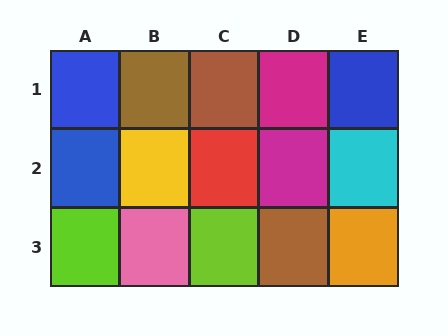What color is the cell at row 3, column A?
Lime.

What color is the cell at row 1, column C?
Brown.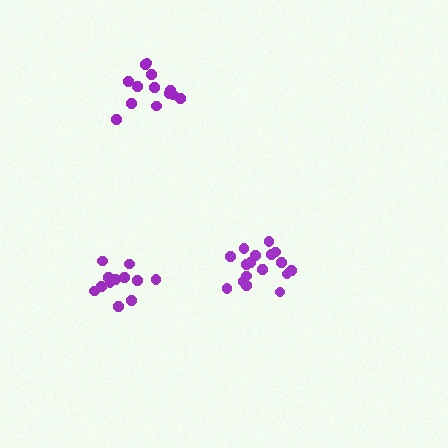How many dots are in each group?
Group 1: 17 dots, Group 2: 13 dots, Group 3: 12 dots (42 total).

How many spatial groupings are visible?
There are 3 spatial groupings.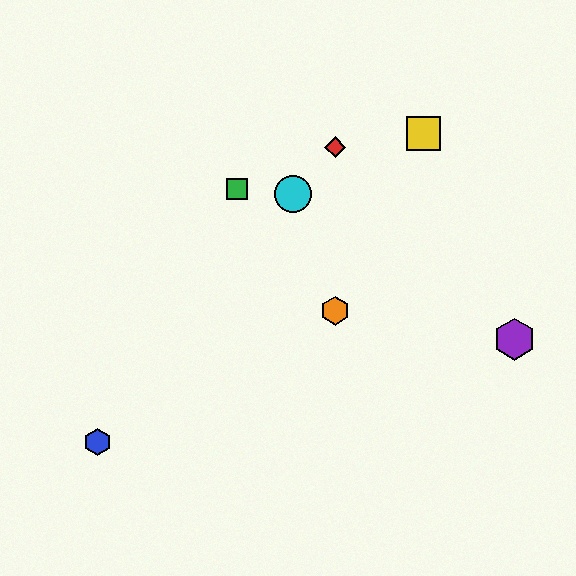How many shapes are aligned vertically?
2 shapes (the red diamond, the orange hexagon) are aligned vertically.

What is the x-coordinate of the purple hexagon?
The purple hexagon is at x≈514.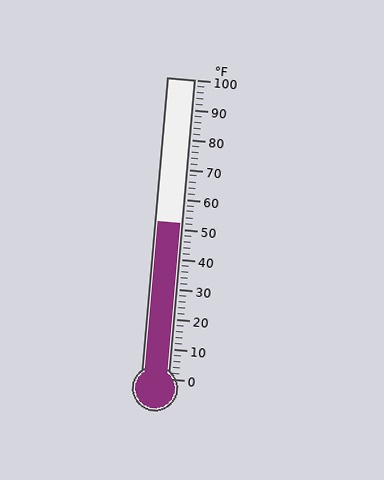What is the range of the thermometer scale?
The thermometer scale ranges from 0°F to 100°F.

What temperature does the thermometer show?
The thermometer shows approximately 52°F.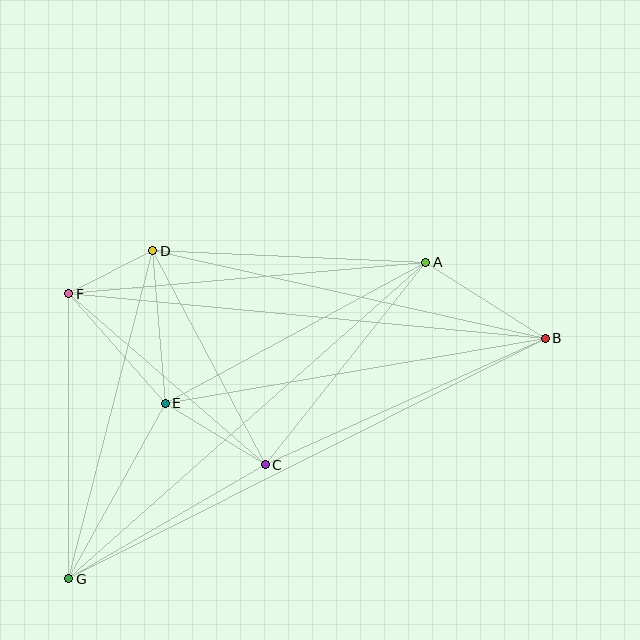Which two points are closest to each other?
Points D and F are closest to each other.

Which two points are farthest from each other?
Points B and G are farthest from each other.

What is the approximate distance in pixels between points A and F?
The distance between A and F is approximately 358 pixels.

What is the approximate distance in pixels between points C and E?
The distance between C and E is approximately 118 pixels.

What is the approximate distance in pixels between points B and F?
The distance between B and F is approximately 478 pixels.